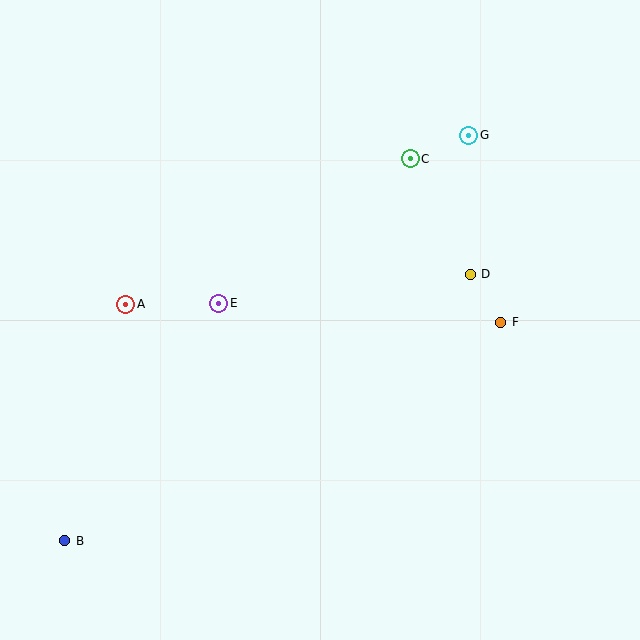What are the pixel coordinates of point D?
Point D is at (470, 274).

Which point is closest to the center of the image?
Point E at (219, 303) is closest to the center.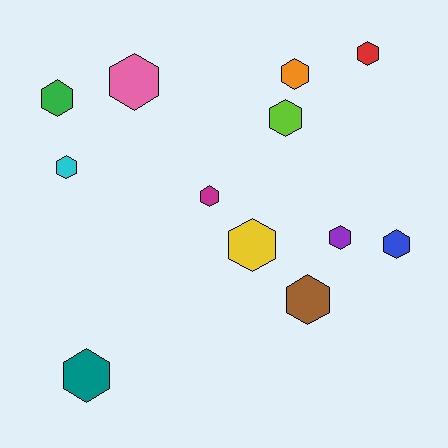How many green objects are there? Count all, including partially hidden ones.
There is 1 green object.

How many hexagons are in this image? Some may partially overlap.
There are 12 hexagons.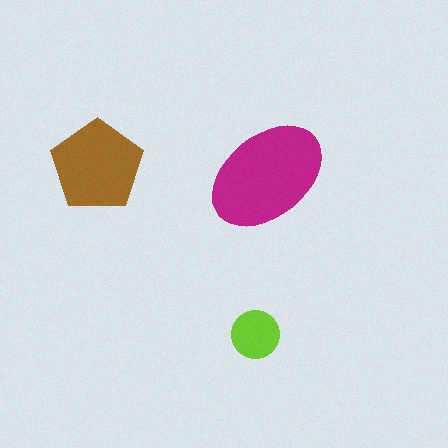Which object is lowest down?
The lime circle is bottommost.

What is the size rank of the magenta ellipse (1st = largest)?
1st.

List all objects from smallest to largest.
The lime circle, the brown pentagon, the magenta ellipse.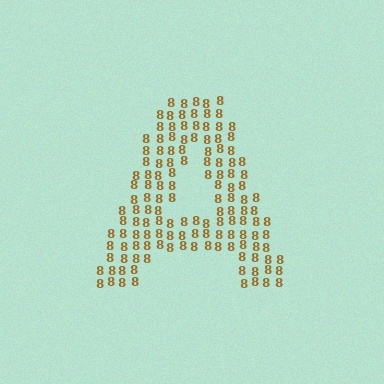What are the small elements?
The small elements are digit 8's.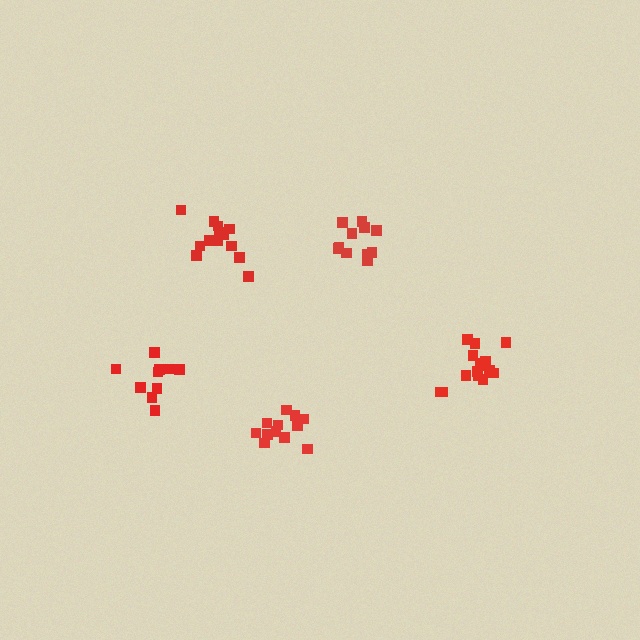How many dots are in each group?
Group 1: 10 dots, Group 2: 11 dots, Group 3: 13 dots, Group 4: 15 dots, Group 5: 12 dots (61 total).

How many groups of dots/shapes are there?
There are 5 groups.